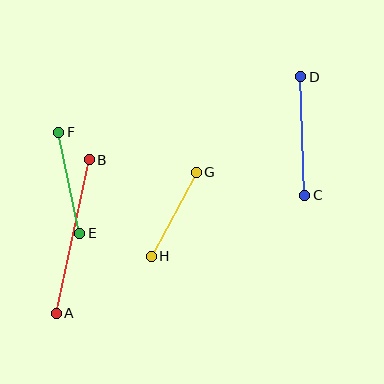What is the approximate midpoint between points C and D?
The midpoint is at approximately (303, 136) pixels.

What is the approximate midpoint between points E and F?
The midpoint is at approximately (69, 183) pixels.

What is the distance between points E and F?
The distance is approximately 104 pixels.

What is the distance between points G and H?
The distance is approximately 95 pixels.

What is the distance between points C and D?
The distance is approximately 118 pixels.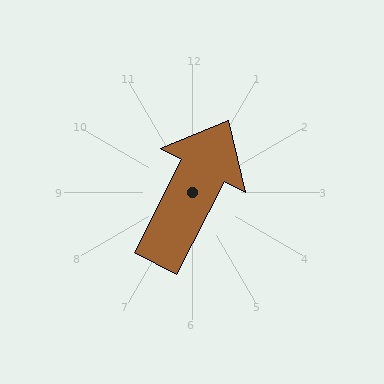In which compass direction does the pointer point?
Northeast.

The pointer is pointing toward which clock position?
Roughly 1 o'clock.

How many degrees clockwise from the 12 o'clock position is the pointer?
Approximately 27 degrees.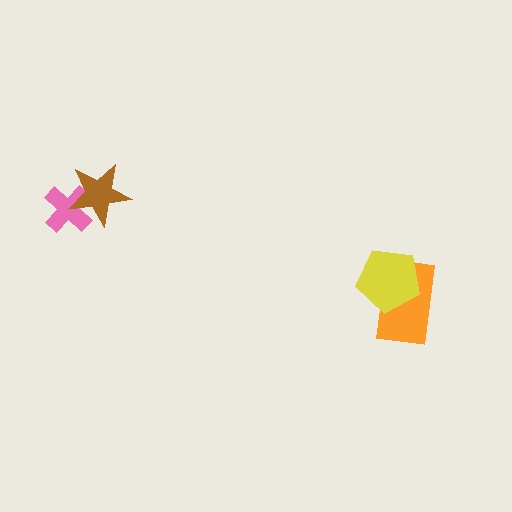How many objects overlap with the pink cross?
1 object overlaps with the pink cross.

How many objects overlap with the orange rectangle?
1 object overlaps with the orange rectangle.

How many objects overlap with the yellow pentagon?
1 object overlaps with the yellow pentagon.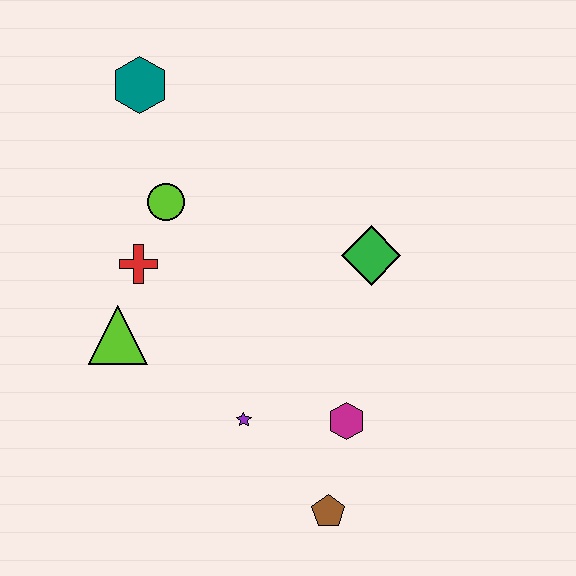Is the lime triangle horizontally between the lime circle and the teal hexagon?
No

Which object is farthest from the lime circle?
The brown pentagon is farthest from the lime circle.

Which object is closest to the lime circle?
The red cross is closest to the lime circle.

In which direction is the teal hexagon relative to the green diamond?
The teal hexagon is to the left of the green diamond.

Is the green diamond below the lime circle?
Yes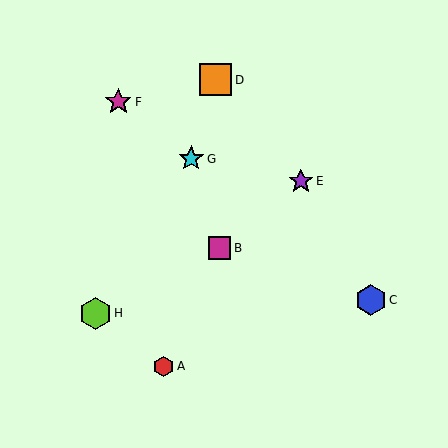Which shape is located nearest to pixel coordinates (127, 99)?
The magenta star (labeled F) at (118, 102) is nearest to that location.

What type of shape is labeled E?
Shape E is a purple star.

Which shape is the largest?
The orange square (labeled D) is the largest.